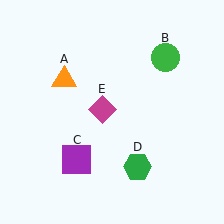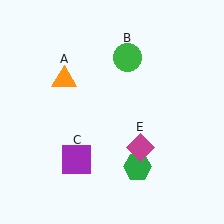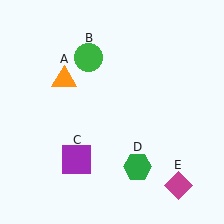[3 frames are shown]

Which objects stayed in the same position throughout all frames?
Orange triangle (object A) and purple square (object C) and green hexagon (object D) remained stationary.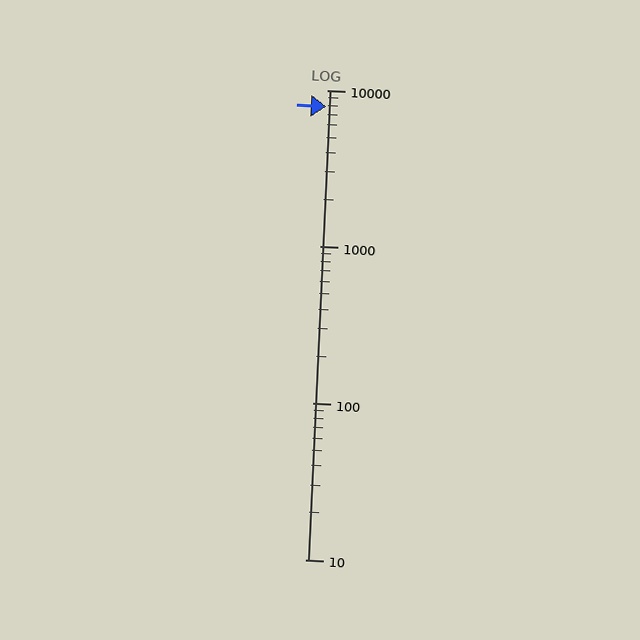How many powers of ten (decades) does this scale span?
The scale spans 3 decades, from 10 to 10000.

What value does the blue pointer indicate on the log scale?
The pointer indicates approximately 7800.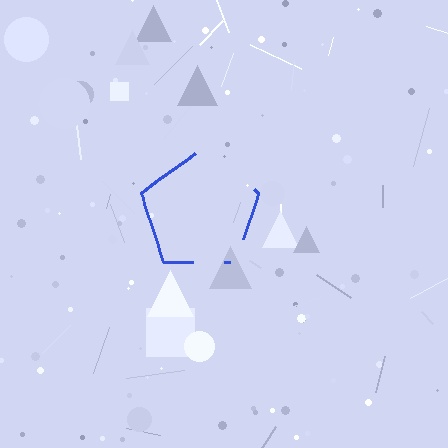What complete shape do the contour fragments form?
The contour fragments form a pentagon.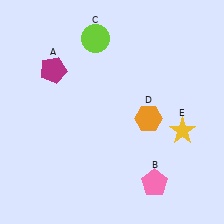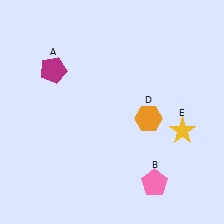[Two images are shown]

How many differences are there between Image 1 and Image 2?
There is 1 difference between the two images.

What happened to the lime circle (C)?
The lime circle (C) was removed in Image 2. It was in the top-left area of Image 1.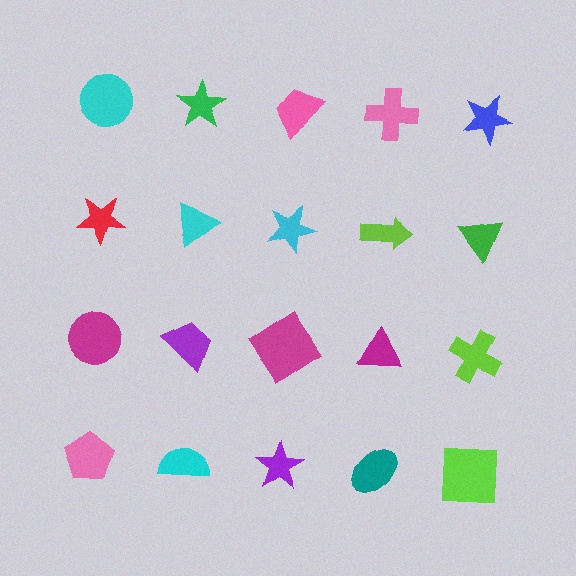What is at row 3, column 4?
A magenta triangle.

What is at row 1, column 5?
A blue star.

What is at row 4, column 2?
A cyan semicircle.